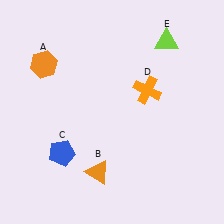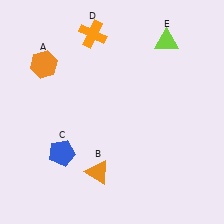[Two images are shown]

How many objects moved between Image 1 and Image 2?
1 object moved between the two images.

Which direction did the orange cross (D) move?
The orange cross (D) moved up.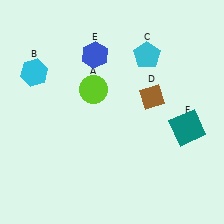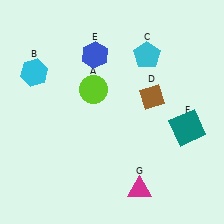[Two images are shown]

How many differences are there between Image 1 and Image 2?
There is 1 difference between the two images.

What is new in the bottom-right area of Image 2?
A magenta triangle (G) was added in the bottom-right area of Image 2.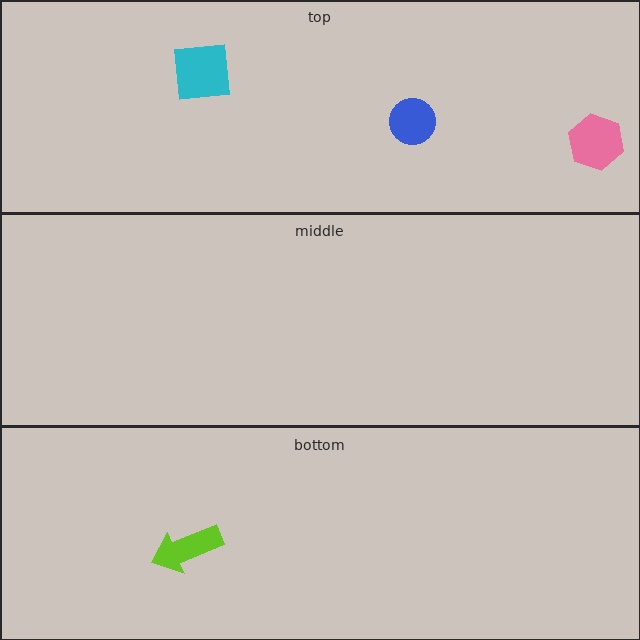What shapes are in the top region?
The pink hexagon, the cyan square, the blue circle.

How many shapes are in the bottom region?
1.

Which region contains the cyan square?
The top region.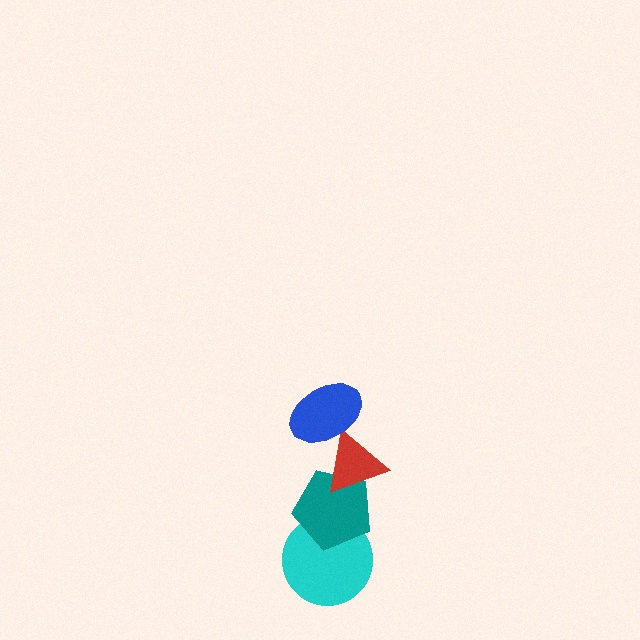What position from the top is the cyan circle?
The cyan circle is 4th from the top.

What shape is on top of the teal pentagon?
The red triangle is on top of the teal pentagon.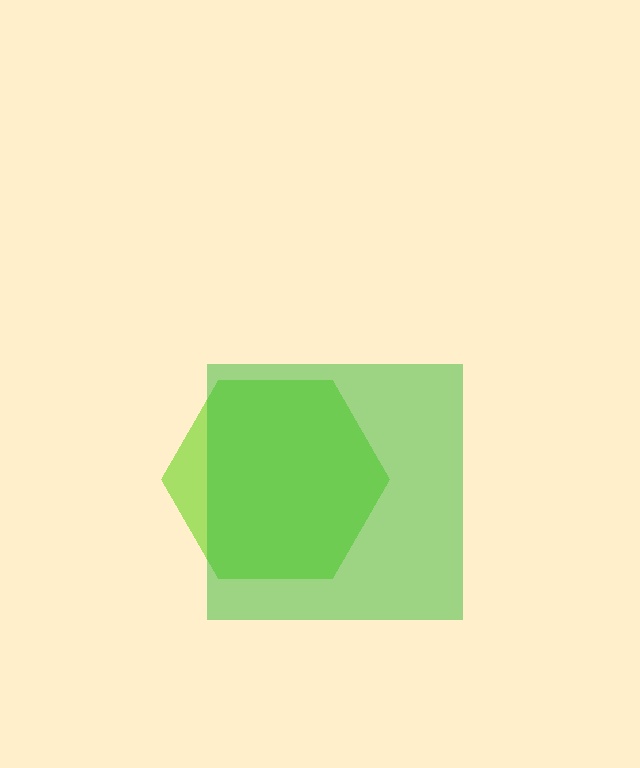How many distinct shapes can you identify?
There are 2 distinct shapes: a lime hexagon, a green square.